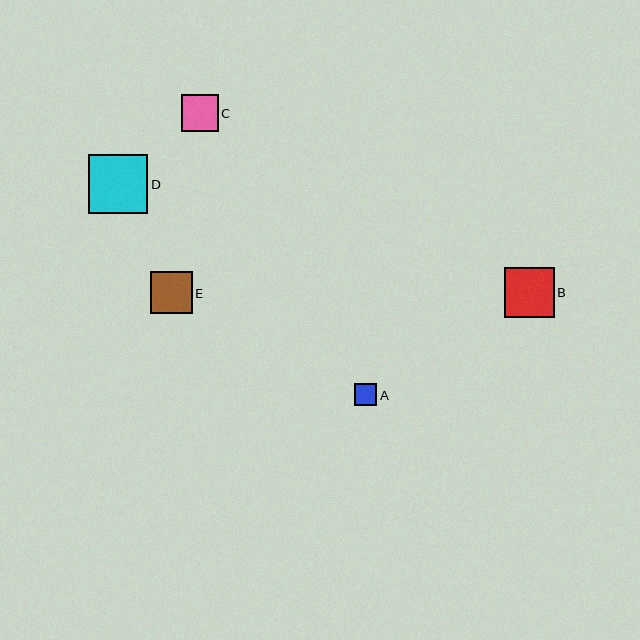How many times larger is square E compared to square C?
Square E is approximately 1.1 times the size of square C.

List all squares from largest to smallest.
From largest to smallest: D, B, E, C, A.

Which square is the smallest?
Square A is the smallest with a size of approximately 23 pixels.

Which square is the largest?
Square D is the largest with a size of approximately 59 pixels.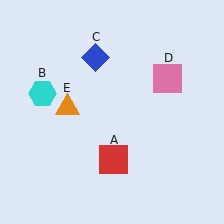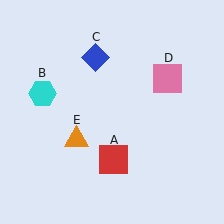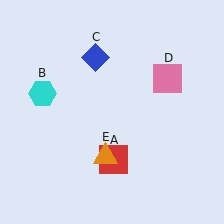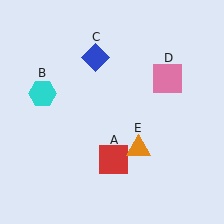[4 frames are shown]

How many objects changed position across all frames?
1 object changed position: orange triangle (object E).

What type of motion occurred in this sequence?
The orange triangle (object E) rotated counterclockwise around the center of the scene.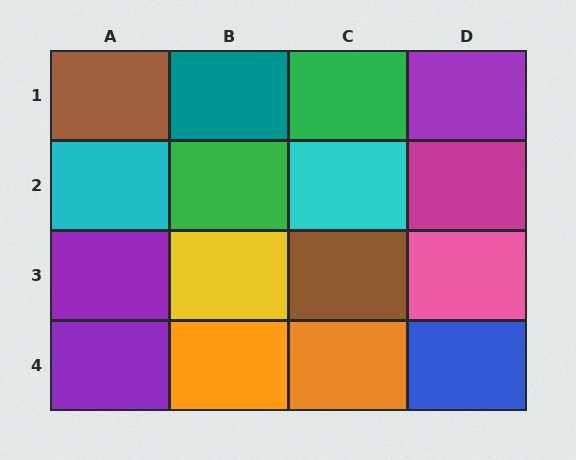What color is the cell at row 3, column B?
Yellow.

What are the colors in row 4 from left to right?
Purple, orange, orange, blue.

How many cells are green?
2 cells are green.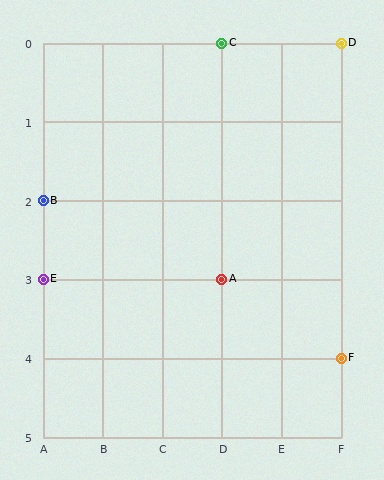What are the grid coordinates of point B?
Point B is at grid coordinates (A, 2).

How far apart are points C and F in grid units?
Points C and F are 2 columns and 4 rows apart (about 4.5 grid units diagonally).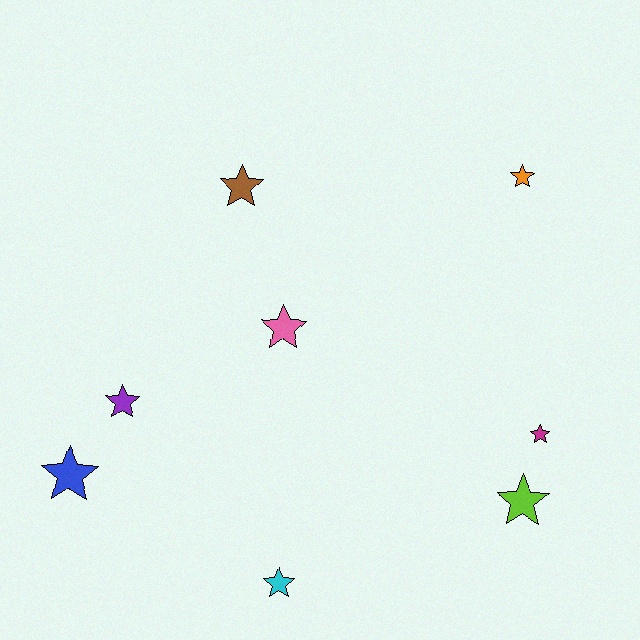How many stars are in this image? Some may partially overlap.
There are 8 stars.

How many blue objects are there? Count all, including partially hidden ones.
There is 1 blue object.